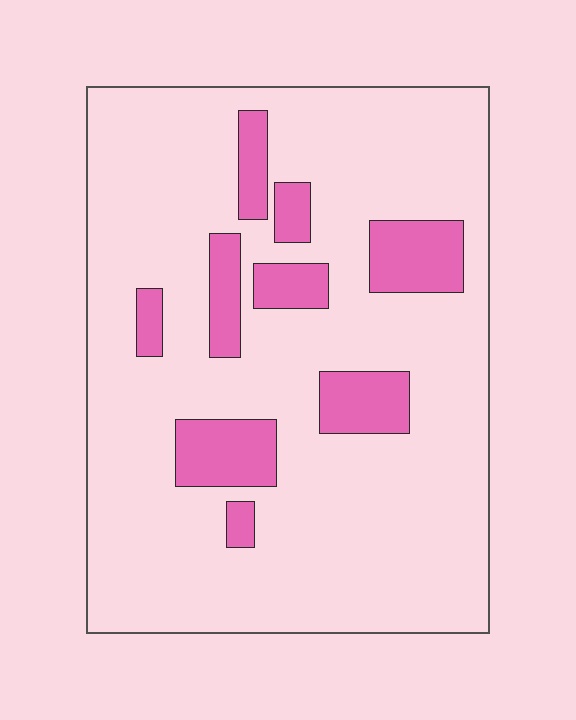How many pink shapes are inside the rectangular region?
9.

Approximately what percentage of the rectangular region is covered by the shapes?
Approximately 15%.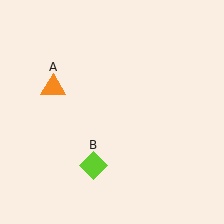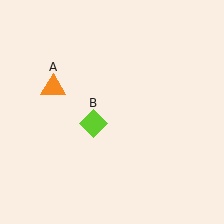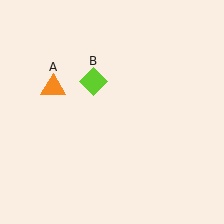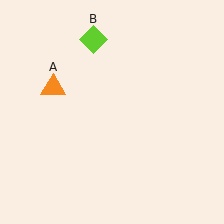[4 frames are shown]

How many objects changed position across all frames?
1 object changed position: lime diamond (object B).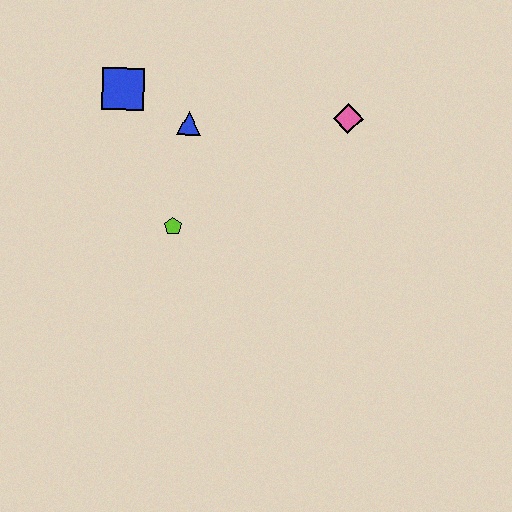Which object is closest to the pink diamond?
The blue triangle is closest to the pink diamond.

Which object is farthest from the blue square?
The pink diamond is farthest from the blue square.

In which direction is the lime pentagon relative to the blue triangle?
The lime pentagon is below the blue triangle.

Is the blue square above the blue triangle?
Yes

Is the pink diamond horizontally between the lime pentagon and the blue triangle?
No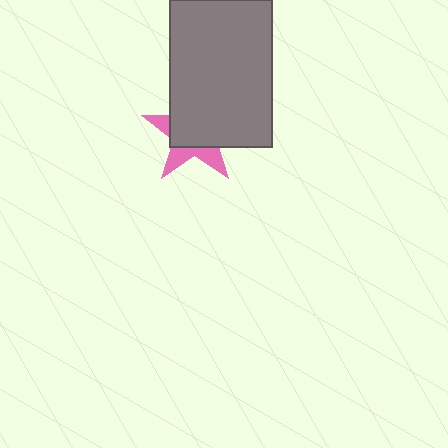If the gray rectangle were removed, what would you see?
You would see the complete pink star.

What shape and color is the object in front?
The object in front is a gray rectangle.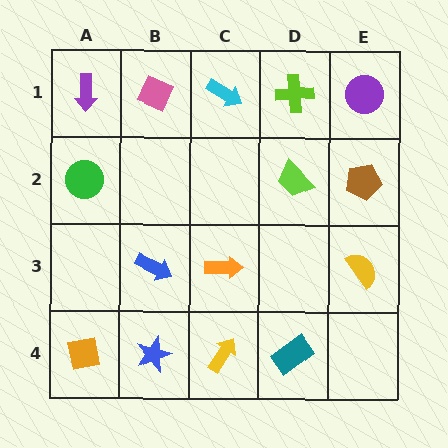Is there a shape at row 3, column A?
No, that cell is empty.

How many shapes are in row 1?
5 shapes.